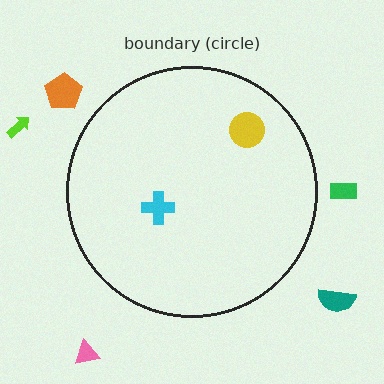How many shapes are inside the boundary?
2 inside, 5 outside.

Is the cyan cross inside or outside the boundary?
Inside.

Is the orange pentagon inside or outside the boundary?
Outside.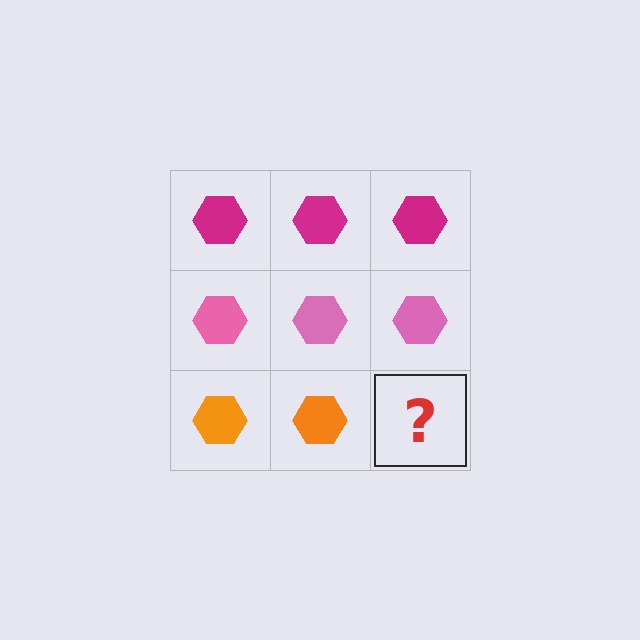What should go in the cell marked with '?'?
The missing cell should contain an orange hexagon.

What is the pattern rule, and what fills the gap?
The rule is that each row has a consistent color. The gap should be filled with an orange hexagon.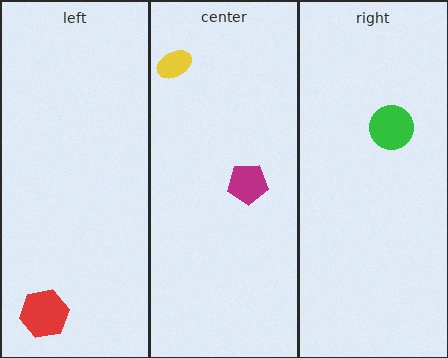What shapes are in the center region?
The yellow ellipse, the magenta pentagon.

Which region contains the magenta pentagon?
The center region.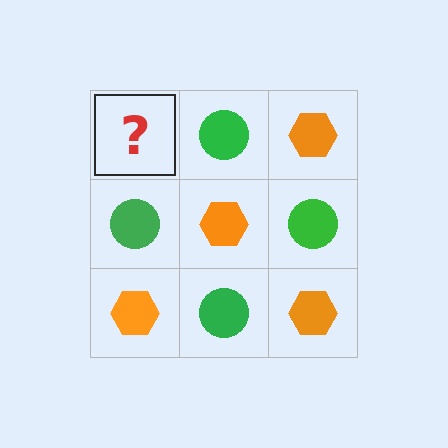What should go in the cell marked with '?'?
The missing cell should contain an orange hexagon.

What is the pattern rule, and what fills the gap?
The rule is that it alternates orange hexagon and green circle in a checkerboard pattern. The gap should be filled with an orange hexagon.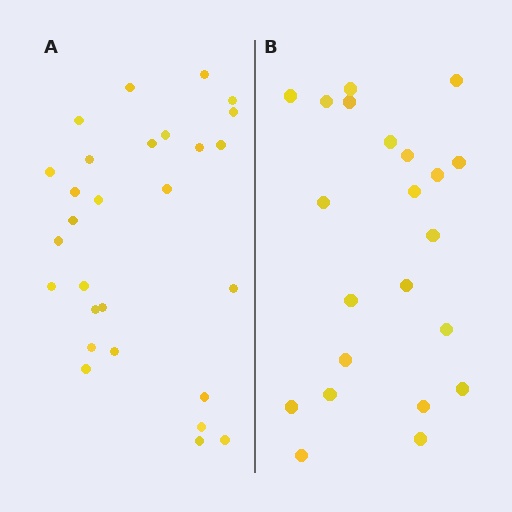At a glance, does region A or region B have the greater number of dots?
Region A (the left region) has more dots.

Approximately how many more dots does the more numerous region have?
Region A has about 6 more dots than region B.